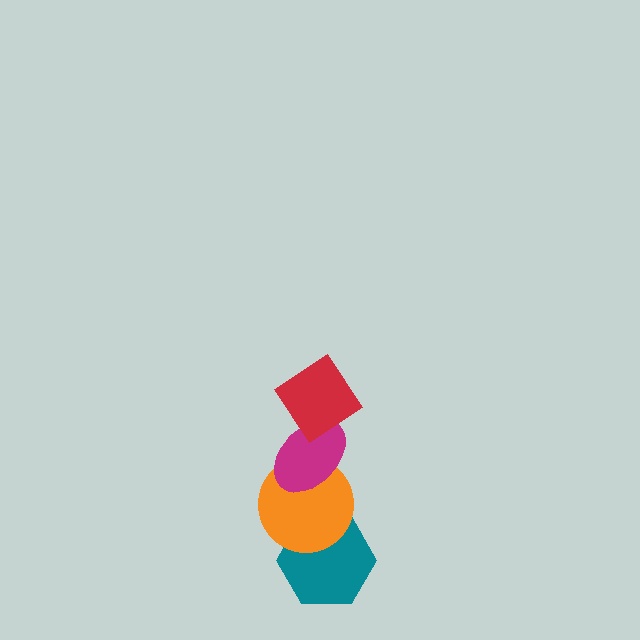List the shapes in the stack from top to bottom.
From top to bottom: the red diamond, the magenta ellipse, the orange circle, the teal hexagon.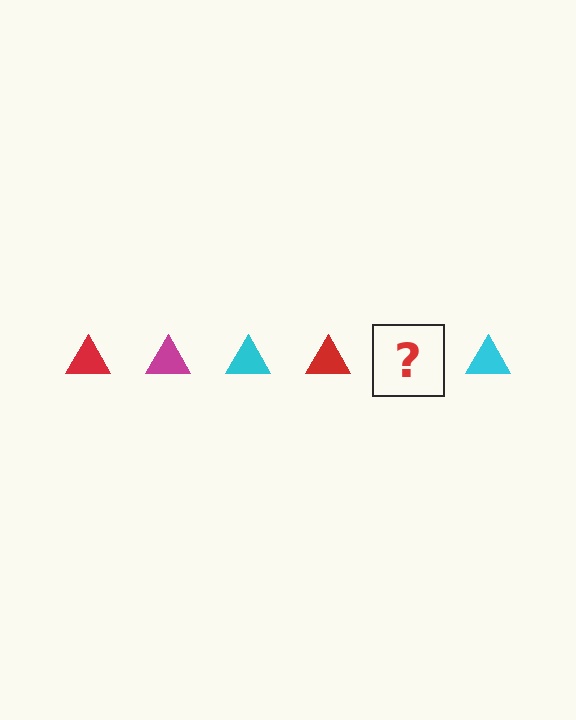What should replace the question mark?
The question mark should be replaced with a magenta triangle.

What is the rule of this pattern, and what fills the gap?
The rule is that the pattern cycles through red, magenta, cyan triangles. The gap should be filled with a magenta triangle.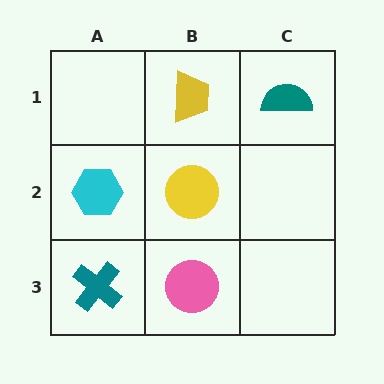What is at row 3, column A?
A teal cross.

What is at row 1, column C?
A teal semicircle.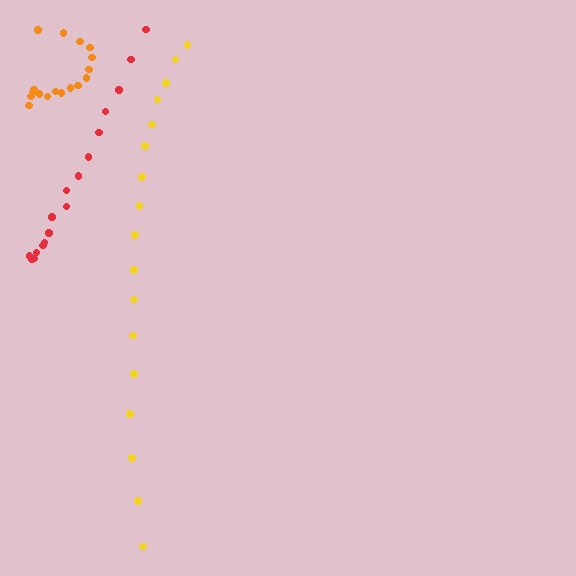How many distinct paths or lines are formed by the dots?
There are 3 distinct paths.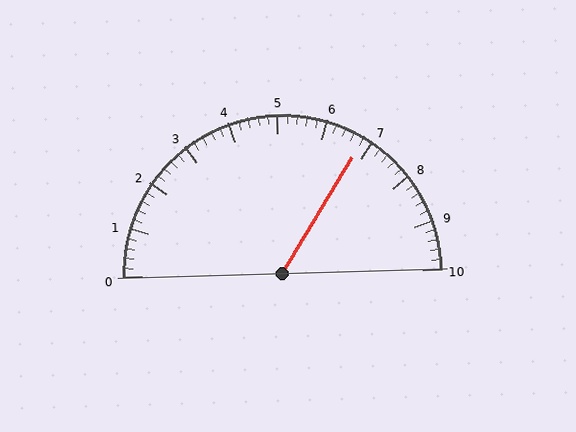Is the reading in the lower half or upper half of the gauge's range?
The reading is in the upper half of the range (0 to 10).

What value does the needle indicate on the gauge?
The needle indicates approximately 6.8.